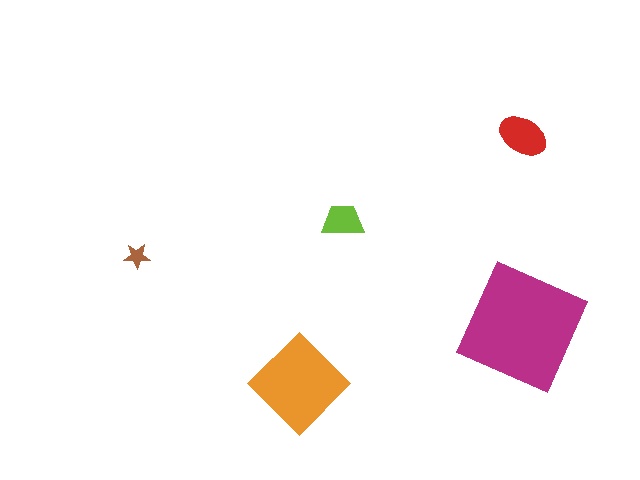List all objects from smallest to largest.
The brown star, the lime trapezoid, the red ellipse, the orange diamond, the magenta square.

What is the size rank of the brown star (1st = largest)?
5th.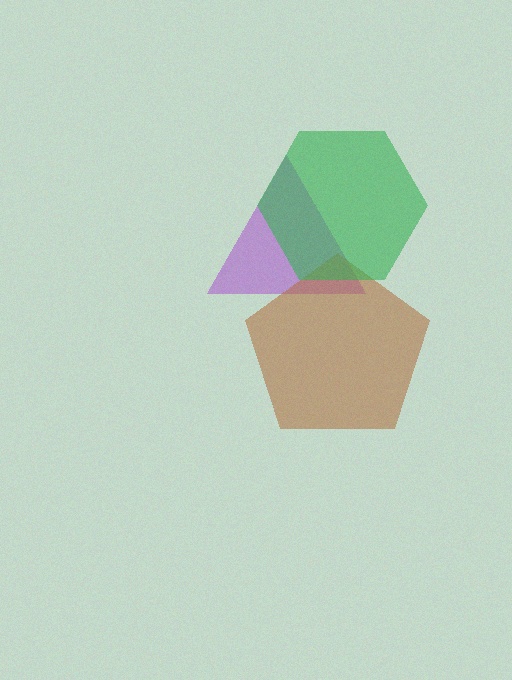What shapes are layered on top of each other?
The layered shapes are: a purple triangle, a brown pentagon, a green hexagon.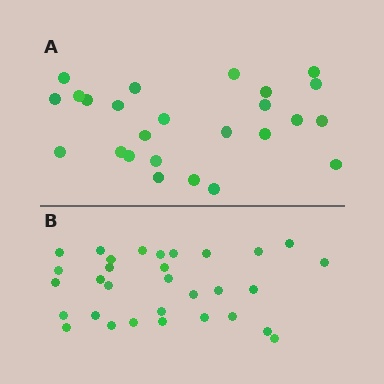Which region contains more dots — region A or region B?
Region B (the bottom region) has more dots.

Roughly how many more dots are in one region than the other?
Region B has about 6 more dots than region A.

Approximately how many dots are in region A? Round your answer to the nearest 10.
About 20 dots. (The exact count is 25, which rounds to 20.)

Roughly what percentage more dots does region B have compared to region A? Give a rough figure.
About 25% more.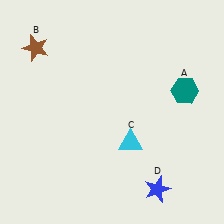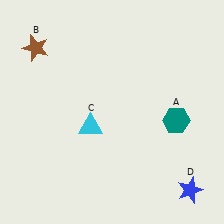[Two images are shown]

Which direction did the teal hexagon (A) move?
The teal hexagon (A) moved down.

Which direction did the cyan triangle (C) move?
The cyan triangle (C) moved left.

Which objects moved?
The objects that moved are: the teal hexagon (A), the cyan triangle (C), the blue star (D).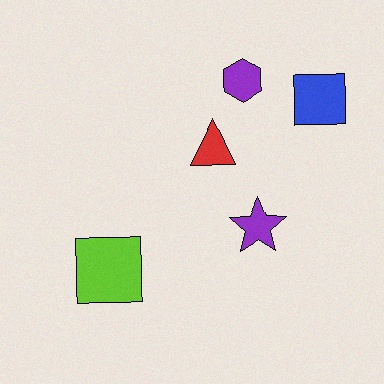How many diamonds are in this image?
There are no diamonds.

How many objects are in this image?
There are 5 objects.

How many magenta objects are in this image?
There are no magenta objects.